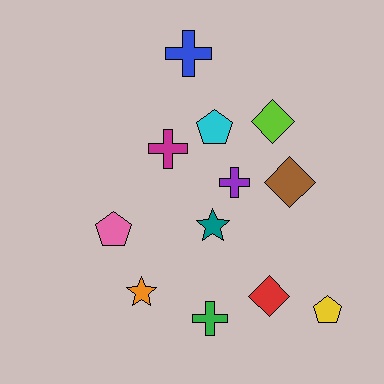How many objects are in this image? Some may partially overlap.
There are 12 objects.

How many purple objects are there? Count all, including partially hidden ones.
There is 1 purple object.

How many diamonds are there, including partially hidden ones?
There are 3 diamonds.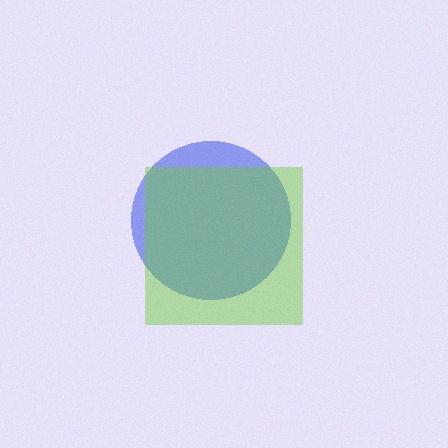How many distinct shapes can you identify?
There are 2 distinct shapes: a blue circle, a lime square.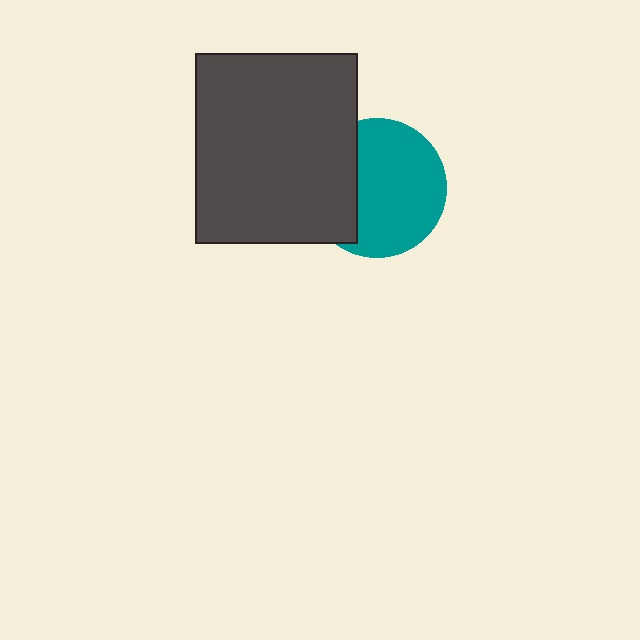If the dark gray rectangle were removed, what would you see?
You would see the complete teal circle.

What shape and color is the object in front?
The object in front is a dark gray rectangle.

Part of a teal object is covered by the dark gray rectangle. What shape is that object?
It is a circle.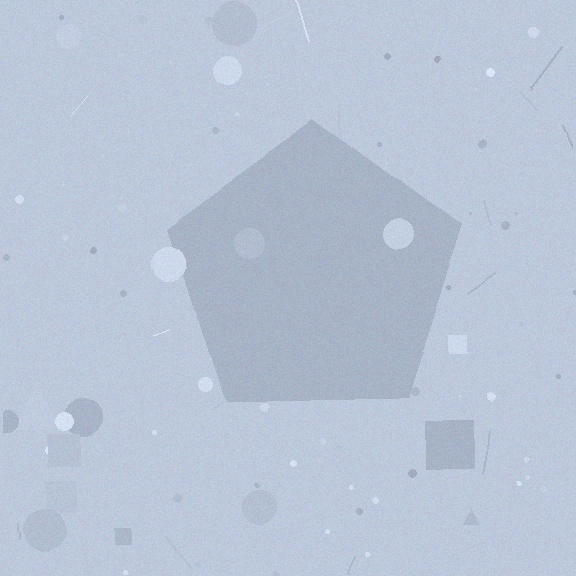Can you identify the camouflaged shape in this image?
The camouflaged shape is a pentagon.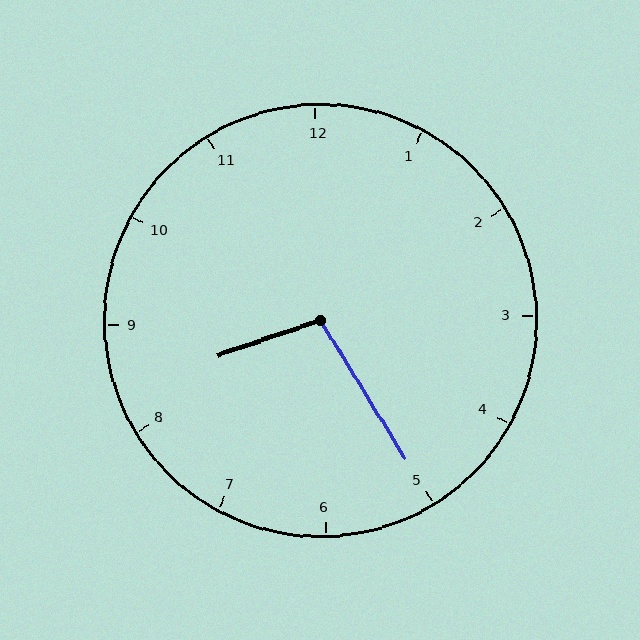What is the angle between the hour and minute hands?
Approximately 102 degrees.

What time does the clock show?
8:25.